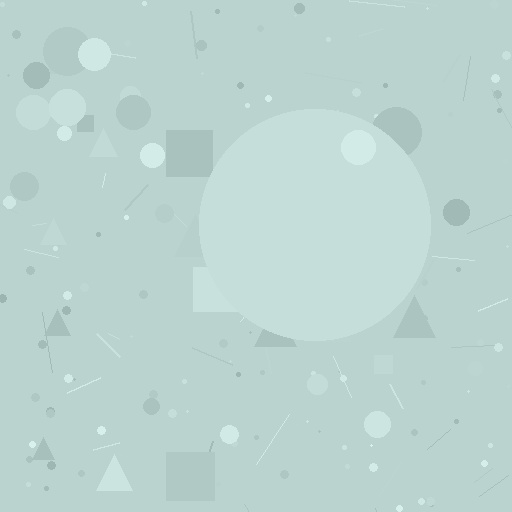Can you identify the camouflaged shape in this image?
The camouflaged shape is a circle.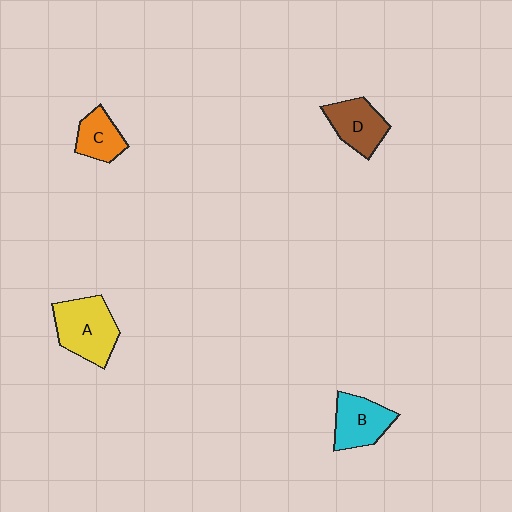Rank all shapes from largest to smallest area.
From largest to smallest: A (yellow), B (cyan), D (brown), C (orange).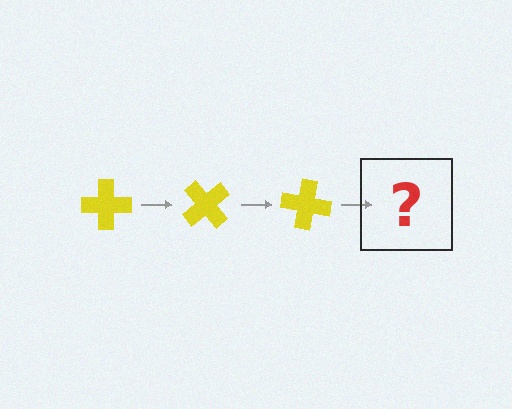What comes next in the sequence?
The next element should be a yellow cross rotated 150 degrees.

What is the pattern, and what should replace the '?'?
The pattern is that the cross rotates 50 degrees each step. The '?' should be a yellow cross rotated 150 degrees.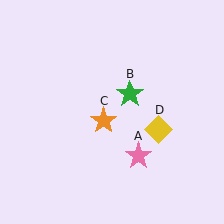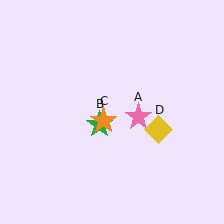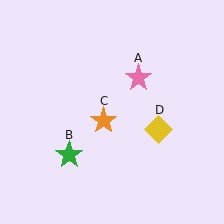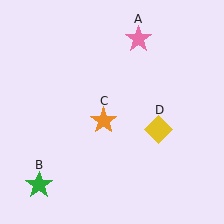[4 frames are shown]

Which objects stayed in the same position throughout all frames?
Orange star (object C) and yellow diamond (object D) remained stationary.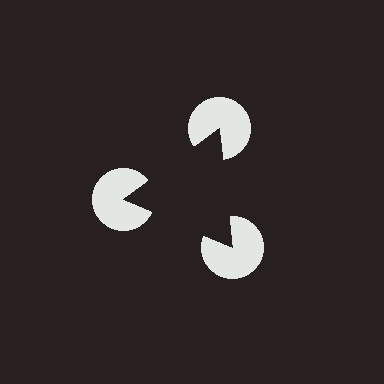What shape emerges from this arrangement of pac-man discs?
An illusory triangle — its edges are inferred from the aligned wedge cuts in the pac-man discs, not physically drawn.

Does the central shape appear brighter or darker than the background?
It typically appears slightly darker than the background, even though no actual brightness change is drawn.